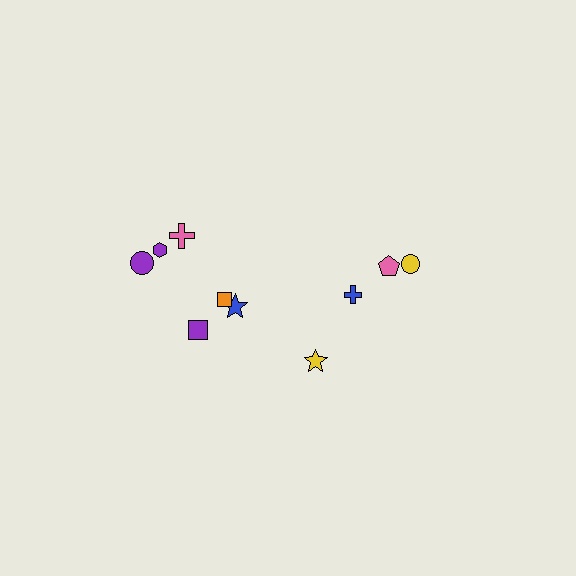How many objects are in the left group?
There are 6 objects.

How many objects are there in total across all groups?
There are 10 objects.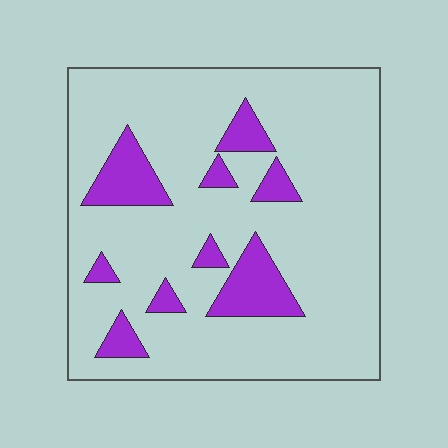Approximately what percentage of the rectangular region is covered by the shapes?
Approximately 15%.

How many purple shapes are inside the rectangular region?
9.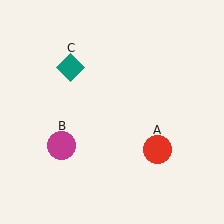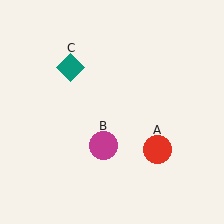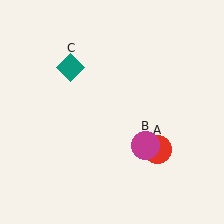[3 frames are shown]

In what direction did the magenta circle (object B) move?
The magenta circle (object B) moved right.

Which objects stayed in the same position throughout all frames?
Red circle (object A) and teal diamond (object C) remained stationary.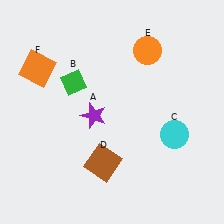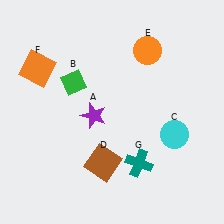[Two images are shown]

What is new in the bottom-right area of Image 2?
A teal cross (G) was added in the bottom-right area of Image 2.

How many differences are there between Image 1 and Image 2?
There is 1 difference between the two images.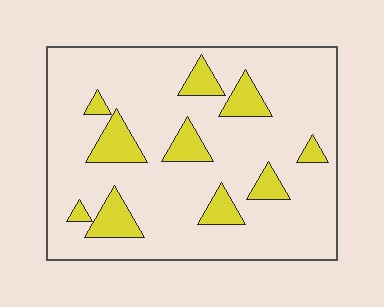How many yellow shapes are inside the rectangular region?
10.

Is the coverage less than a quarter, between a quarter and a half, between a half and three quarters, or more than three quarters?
Less than a quarter.